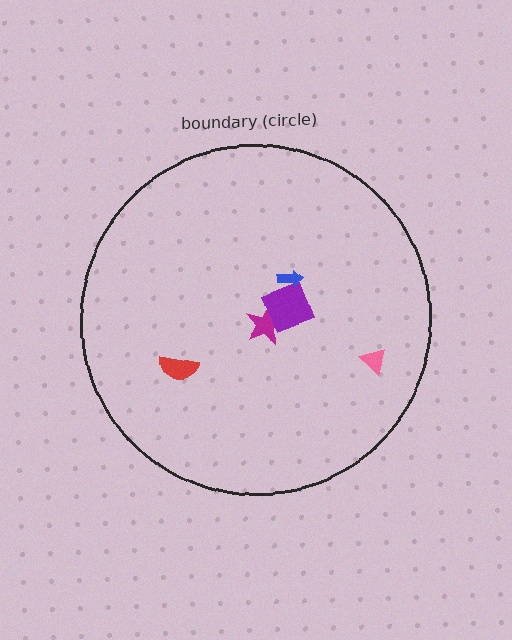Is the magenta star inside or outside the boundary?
Inside.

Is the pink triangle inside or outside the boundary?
Inside.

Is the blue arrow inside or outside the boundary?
Inside.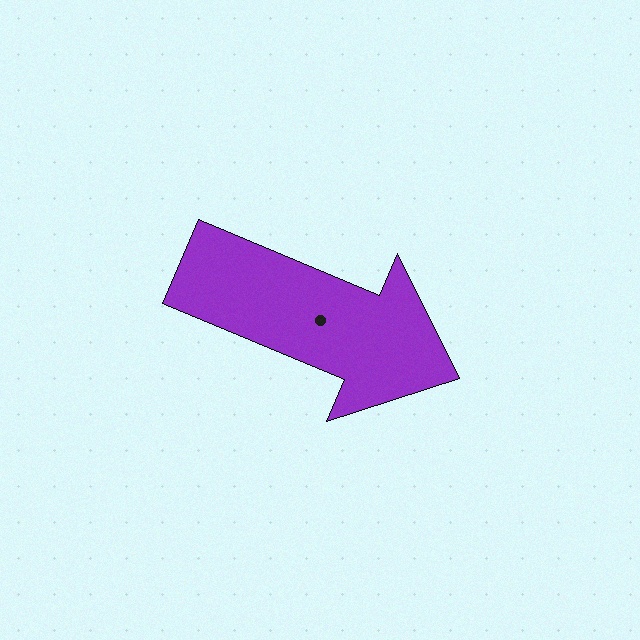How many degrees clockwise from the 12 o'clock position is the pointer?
Approximately 113 degrees.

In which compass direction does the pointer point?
Southeast.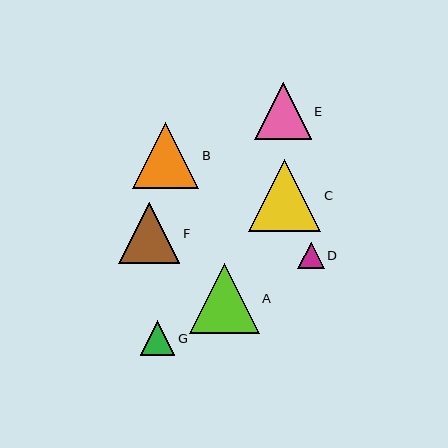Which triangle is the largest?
Triangle C is the largest with a size of approximately 73 pixels.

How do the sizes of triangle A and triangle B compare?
Triangle A and triangle B are approximately the same size.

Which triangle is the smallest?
Triangle D is the smallest with a size of approximately 26 pixels.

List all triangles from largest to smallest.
From largest to smallest: C, A, B, F, E, G, D.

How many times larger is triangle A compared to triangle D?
Triangle A is approximately 2.7 times the size of triangle D.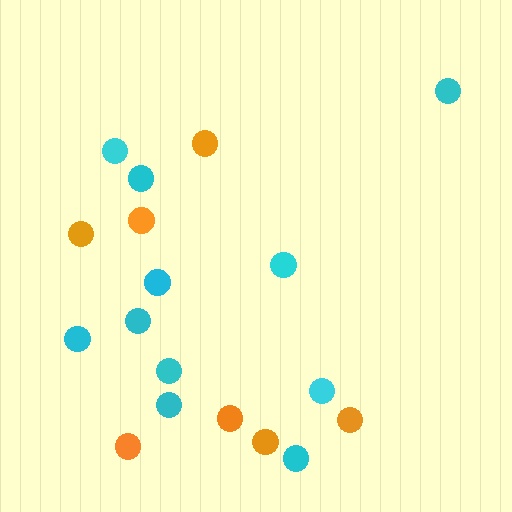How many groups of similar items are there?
There are 2 groups: one group of orange circles (7) and one group of cyan circles (11).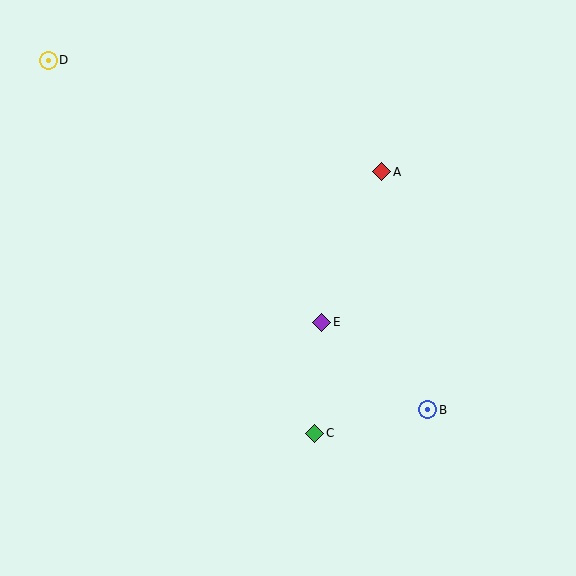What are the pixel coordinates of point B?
Point B is at (428, 410).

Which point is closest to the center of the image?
Point E at (322, 322) is closest to the center.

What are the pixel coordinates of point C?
Point C is at (315, 433).